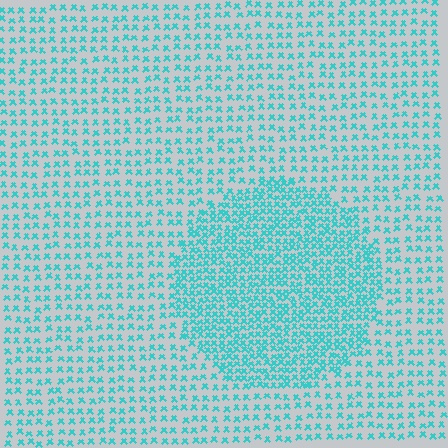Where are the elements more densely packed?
The elements are more densely packed inside the circle boundary.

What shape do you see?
I see a circle.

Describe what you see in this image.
The image contains small cyan elements arranged at two different densities. A circle-shaped region is visible where the elements are more densely packed than the surrounding area.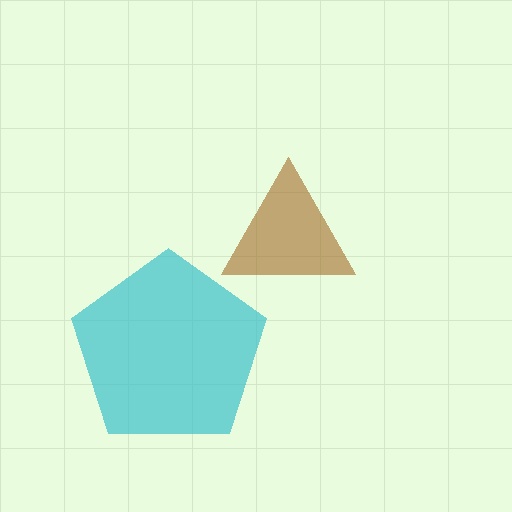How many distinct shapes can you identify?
There are 2 distinct shapes: a cyan pentagon, a brown triangle.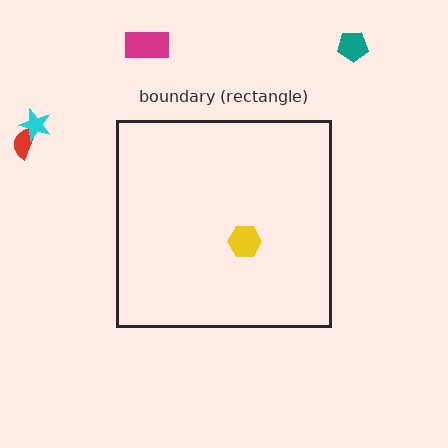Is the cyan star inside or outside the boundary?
Outside.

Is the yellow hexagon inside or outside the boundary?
Inside.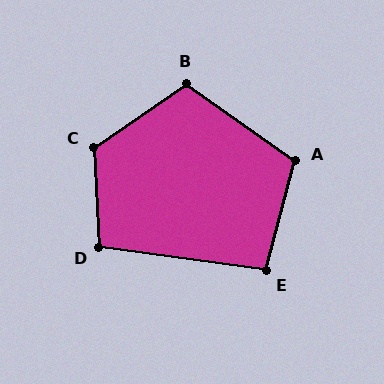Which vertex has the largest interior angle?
C, at approximately 121 degrees.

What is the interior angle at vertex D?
Approximately 101 degrees (obtuse).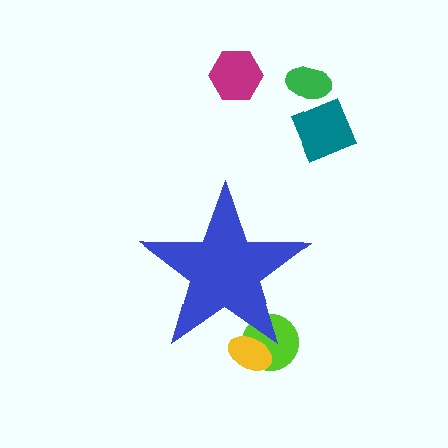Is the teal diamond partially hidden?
No, the teal diamond is fully visible.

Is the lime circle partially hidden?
Yes, the lime circle is partially hidden behind the blue star.